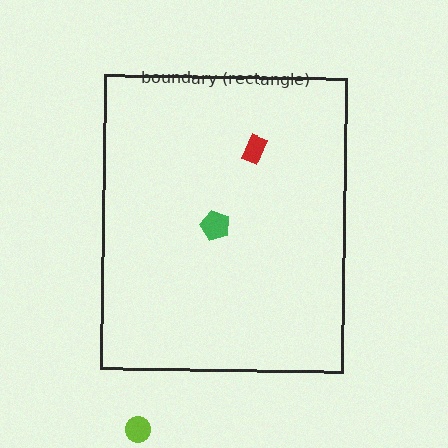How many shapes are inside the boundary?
2 inside, 1 outside.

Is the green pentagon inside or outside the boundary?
Inside.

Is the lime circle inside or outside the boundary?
Outside.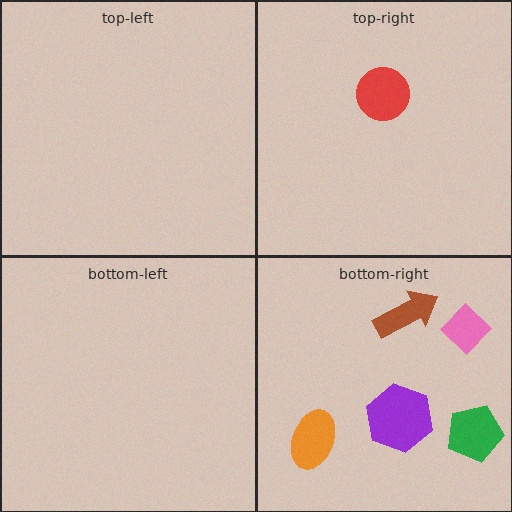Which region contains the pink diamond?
The bottom-right region.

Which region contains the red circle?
The top-right region.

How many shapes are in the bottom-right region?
5.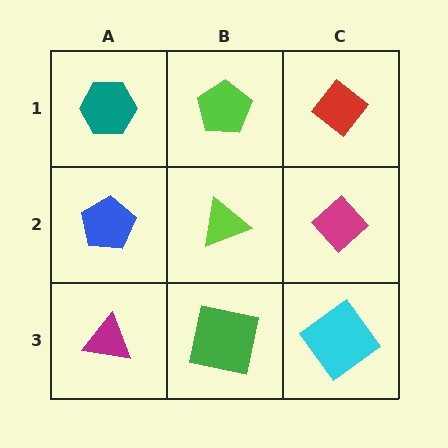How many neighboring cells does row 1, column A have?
2.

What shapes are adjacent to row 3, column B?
A lime triangle (row 2, column B), a magenta triangle (row 3, column A), a cyan diamond (row 3, column C).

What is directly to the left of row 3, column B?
A magenta triangle.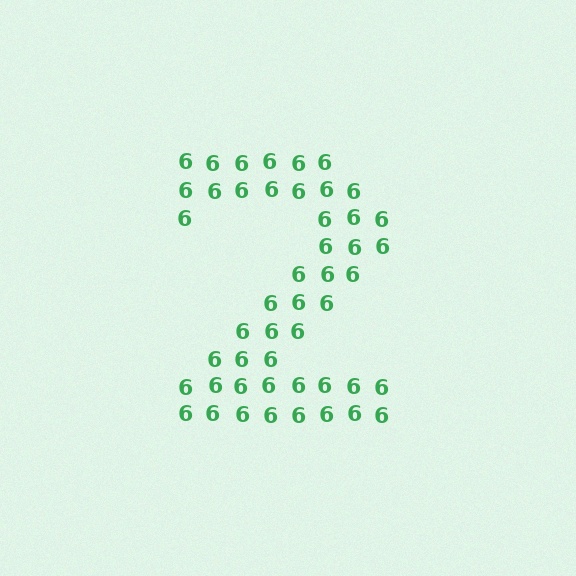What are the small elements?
The small elements are digit 6's.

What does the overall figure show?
The overall figure shows the digit 2.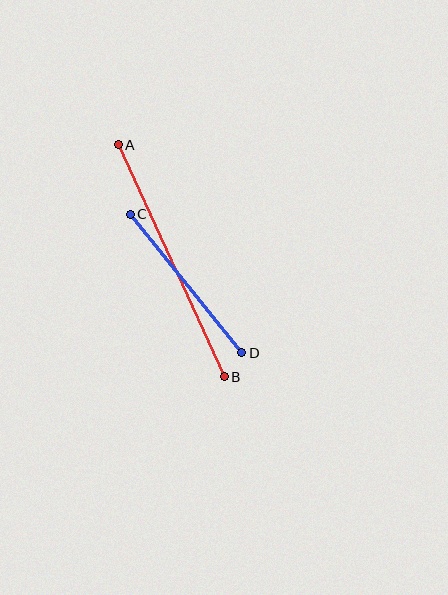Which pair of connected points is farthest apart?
Points A and B are farthest apart.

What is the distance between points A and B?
The distance is approximately 255 pixels.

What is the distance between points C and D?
The distance is approximately 178 pixels.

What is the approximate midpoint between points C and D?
The midpoint is at approximately (186, 283) pixels.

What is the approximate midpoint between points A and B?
The midpoint is at approximately (171, 261) pixels.